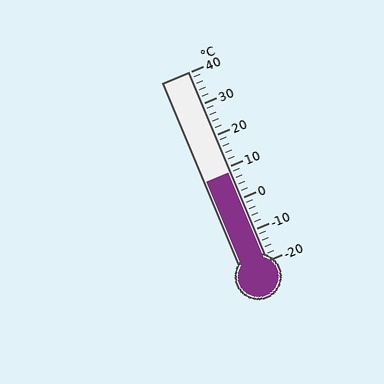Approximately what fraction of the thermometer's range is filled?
The thermometer is filled to approximately 45% of its range.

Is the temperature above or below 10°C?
The temperature is below 10°C.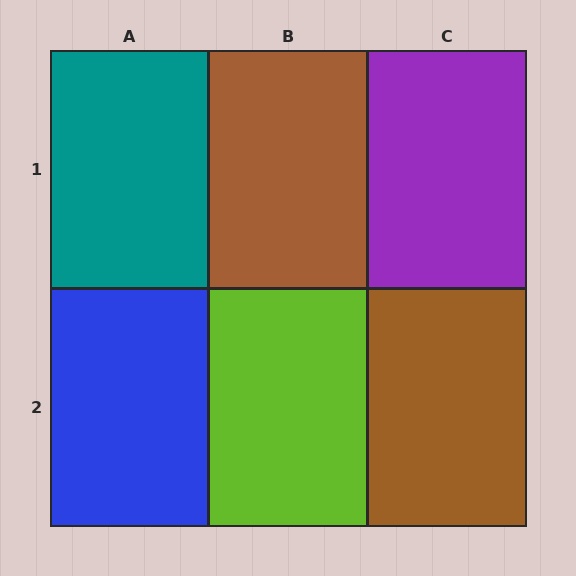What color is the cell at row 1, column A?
Teal.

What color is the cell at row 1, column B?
Brown.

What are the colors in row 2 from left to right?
Blue, lime, brown.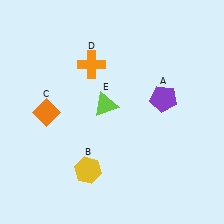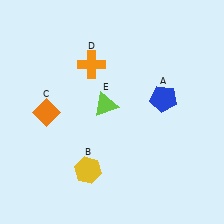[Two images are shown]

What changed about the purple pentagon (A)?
In Image 1, A is purple. In Image 2, it changed to blue.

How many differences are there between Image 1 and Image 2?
There is 1 difference between the two images.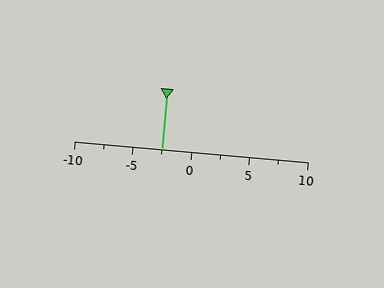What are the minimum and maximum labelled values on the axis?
The axis runs from -10 to 10.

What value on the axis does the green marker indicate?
The marker indicates approximately -2.5.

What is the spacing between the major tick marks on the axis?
The major ticks are spaced 5 apart.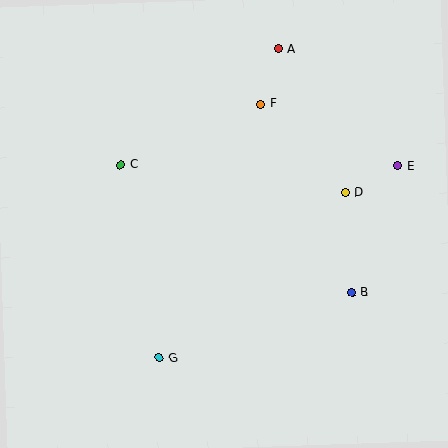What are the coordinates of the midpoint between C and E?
The midpoint between C and E is at (259, 165).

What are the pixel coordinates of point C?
Point C is at (120, 165).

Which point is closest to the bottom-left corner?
Point G is closest to the bottom-left corner.